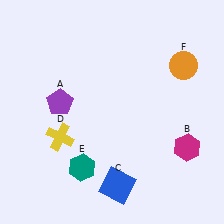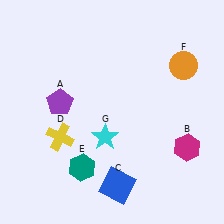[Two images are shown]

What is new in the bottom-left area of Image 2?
A cyan star (G) was added in the bottom-left area of Image 2.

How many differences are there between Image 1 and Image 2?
There is 1 difference between the two images.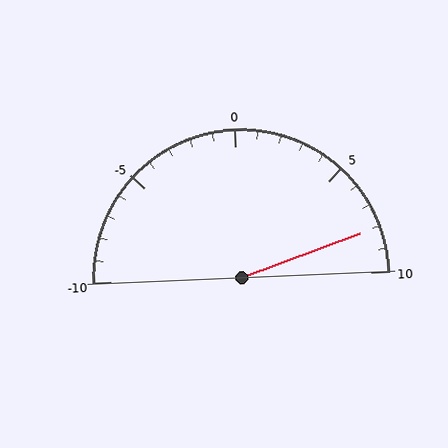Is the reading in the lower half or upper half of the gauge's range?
The reading is in the upper half of the range (-10 to 10).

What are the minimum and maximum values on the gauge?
The gauge ranges from -10 to 10.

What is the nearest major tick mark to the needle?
The nearest major tick mark is 10.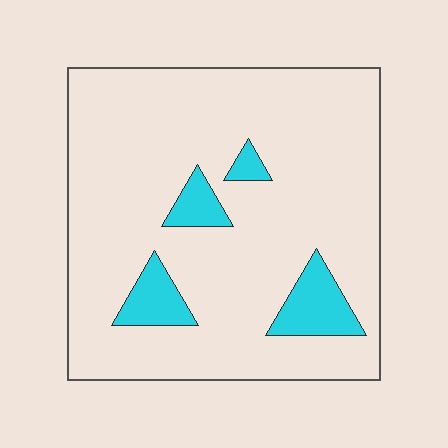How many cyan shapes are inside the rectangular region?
4.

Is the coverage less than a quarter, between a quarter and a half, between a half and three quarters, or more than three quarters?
Less than a quarter.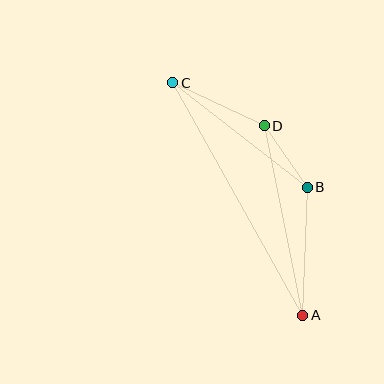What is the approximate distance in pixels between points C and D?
The distance between C and D is approximately 101 pixels.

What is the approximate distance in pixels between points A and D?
The distance between A and D is approximately 193 pixels.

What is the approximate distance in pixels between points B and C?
The distance between B and C is approximately 170 pixels.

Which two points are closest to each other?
Points B and D are closest to each other.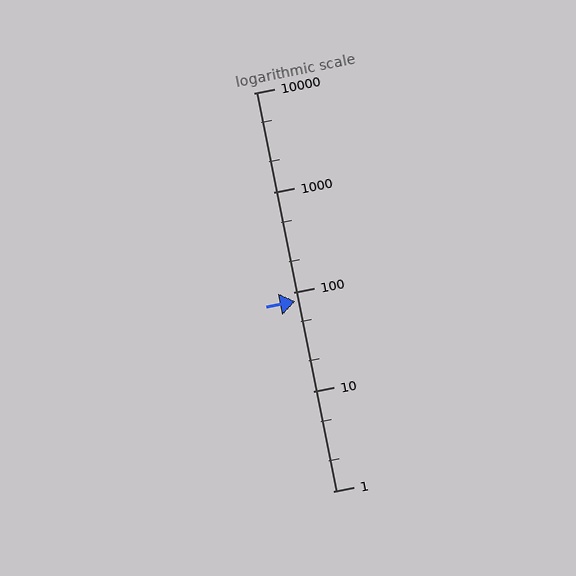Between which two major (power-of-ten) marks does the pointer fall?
The pointer is between 10 and 100.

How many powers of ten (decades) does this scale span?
The scale spans 4 decades, from 1 to 10000.